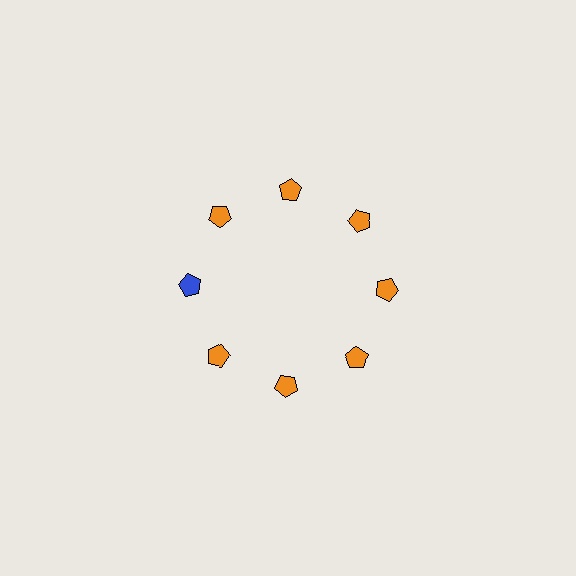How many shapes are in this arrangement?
There are 8 shapes arranged in a ring pattern.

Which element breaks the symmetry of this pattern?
The blue pentagon at roughly the 9 o'clock position breaks the symmetry. All other shapes are orange pentagons.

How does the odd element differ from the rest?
It has a different color: blue instead of orange.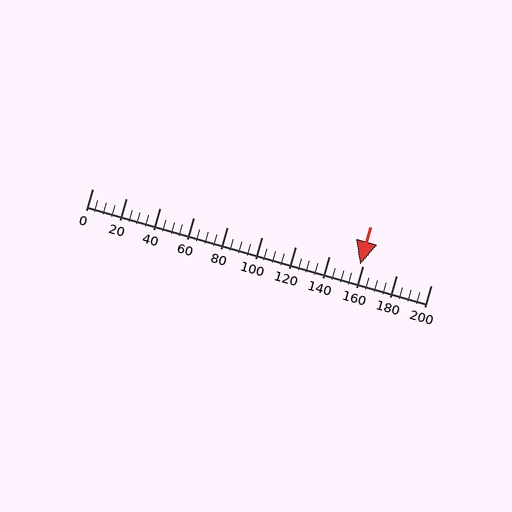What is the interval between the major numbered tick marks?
The major tick marks are spaced 20 units apart.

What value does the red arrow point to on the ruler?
The red arrow points to approximately 158.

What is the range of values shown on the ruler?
The ruler shows values from 0 to 200.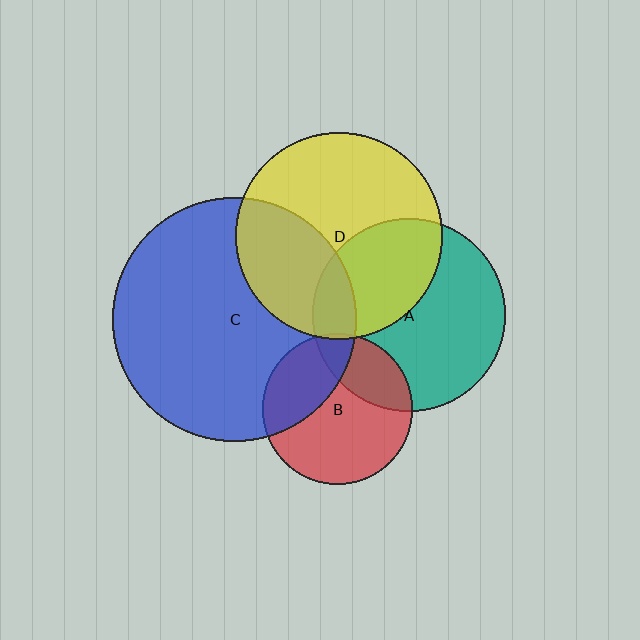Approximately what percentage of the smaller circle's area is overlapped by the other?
Approximately 15%.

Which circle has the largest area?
Circle C (blue).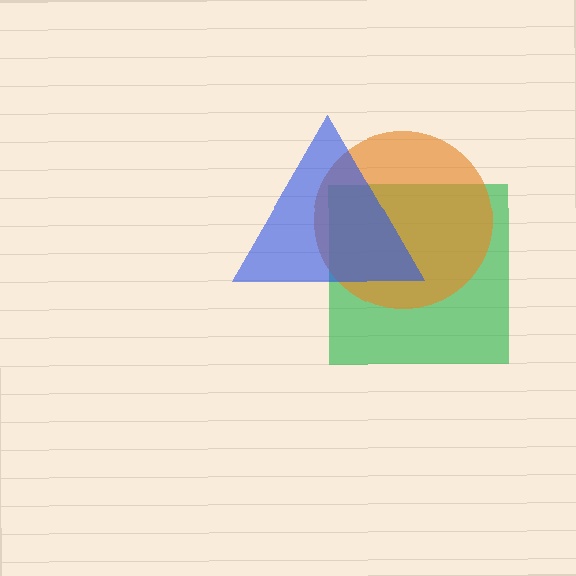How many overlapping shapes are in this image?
There are 3 overlapping shapes in the image.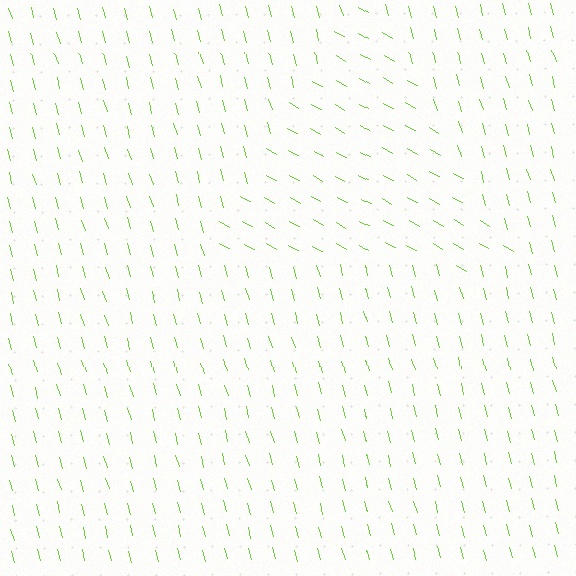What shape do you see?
I see a triangle.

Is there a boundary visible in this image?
Yes, there is a texture boundary formed by a change in line orientation.